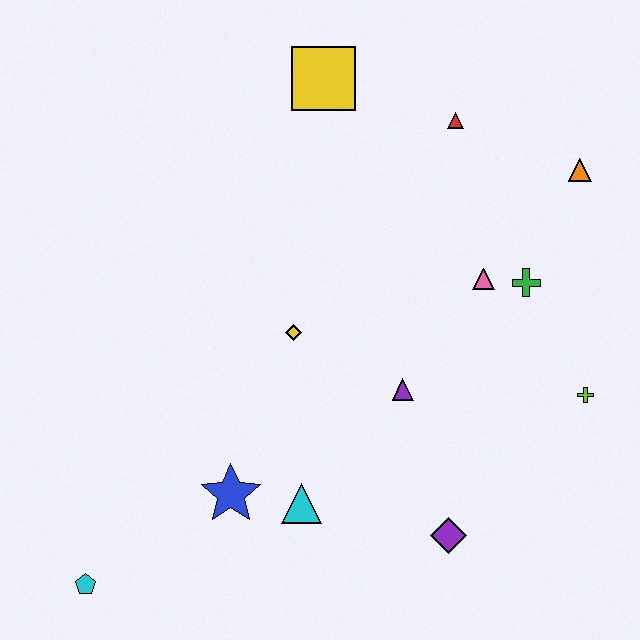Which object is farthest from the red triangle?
The cyan pentagon is farthest from the red triangle.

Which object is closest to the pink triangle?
The green cross is closest to the pink triangle.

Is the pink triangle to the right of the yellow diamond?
Yes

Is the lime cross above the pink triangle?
No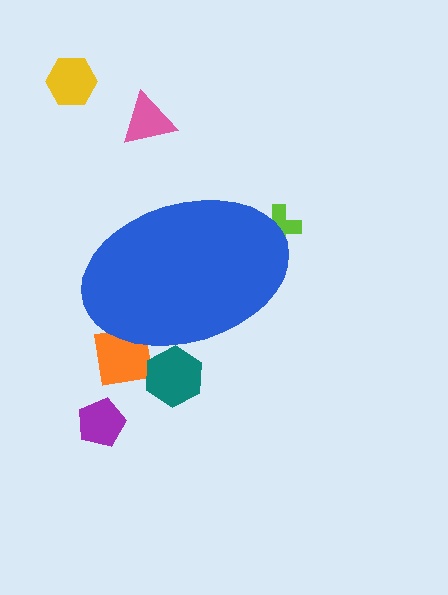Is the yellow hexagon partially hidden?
No, the yellow hexagon is fully visible.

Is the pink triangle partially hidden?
No, the pink triangle is fully visible.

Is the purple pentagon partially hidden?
No, the purple pentagon is fully visible.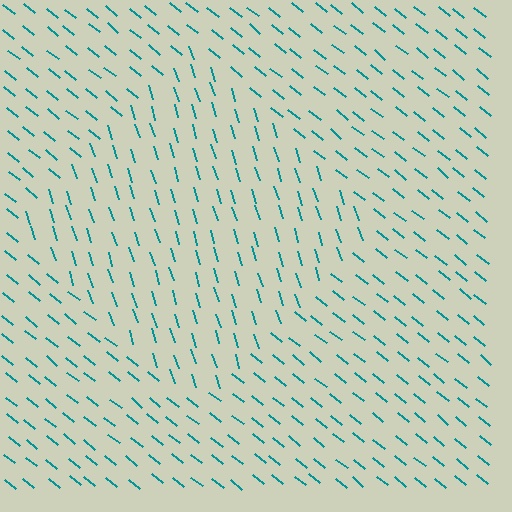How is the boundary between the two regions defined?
The boundary is defined purely by a change in line orientation (approximately 34 degrees difference). All lines are the same color and thickness.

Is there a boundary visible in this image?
Yes, there is a texture boundary formed by a change in line orientation.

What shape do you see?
I see a diamond.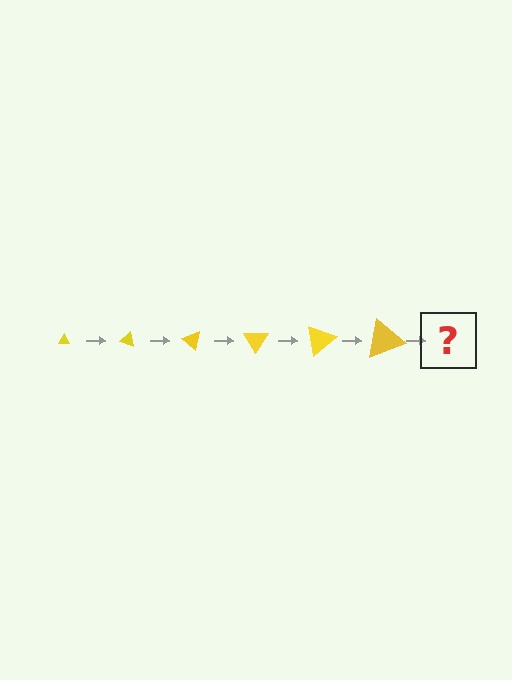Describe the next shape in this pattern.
It should be a triangle, larger than the previous one and rotated 120 degrees from the start.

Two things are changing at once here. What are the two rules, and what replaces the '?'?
The two rules are that the triangle grows larger each step and it rotates 20 degrees each step. The '?' should be a triangle, larger than the previous one and rotated 120 degrees from the start.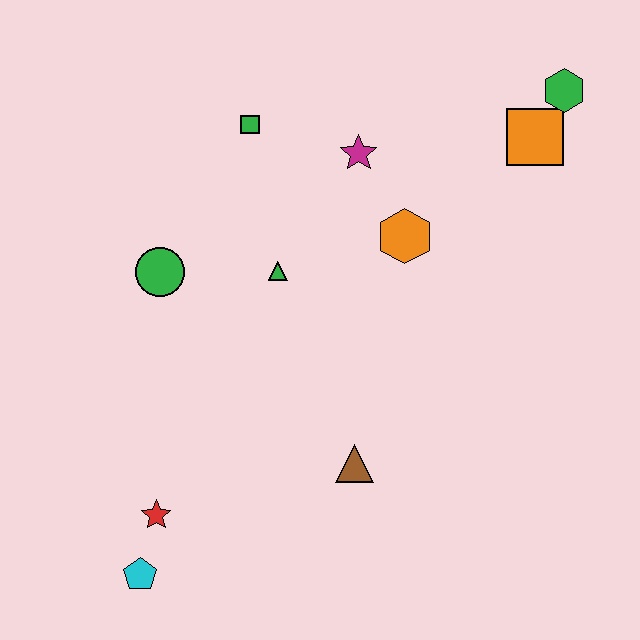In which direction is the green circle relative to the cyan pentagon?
The green circle is above the cyan pentagon.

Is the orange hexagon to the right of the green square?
Yes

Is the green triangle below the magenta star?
Yes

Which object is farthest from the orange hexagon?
The cyan pentagon is farthest from the orange hexagon.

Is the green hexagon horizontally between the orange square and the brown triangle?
No